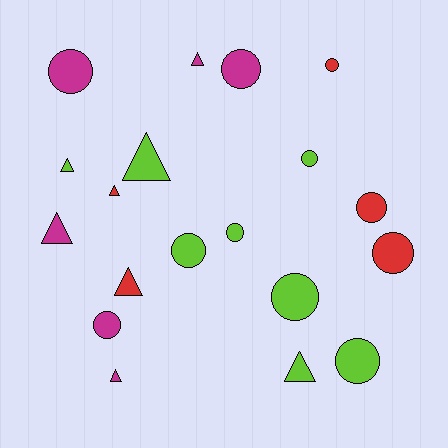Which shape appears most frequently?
Circle, with 11 objects.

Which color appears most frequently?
Lime, with 8 objects.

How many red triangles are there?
There are 2 red triangles.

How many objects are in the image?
There are 19 objects.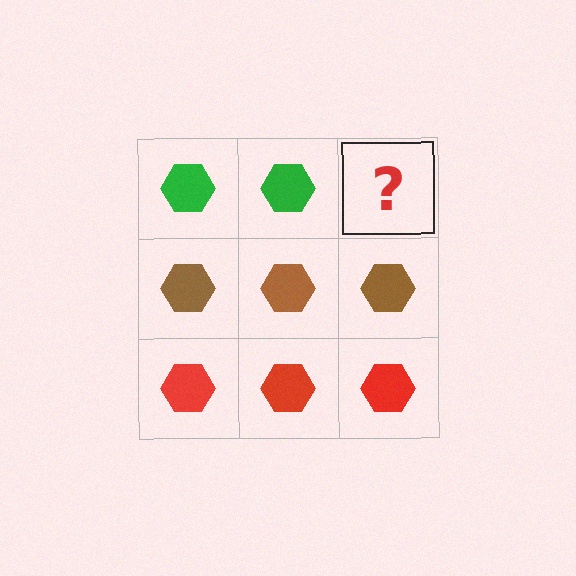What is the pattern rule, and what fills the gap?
The rule is that each row has a consistent color. The gap should be filled with a green hexagon.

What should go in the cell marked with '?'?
The missing cell should contain a green hexagon.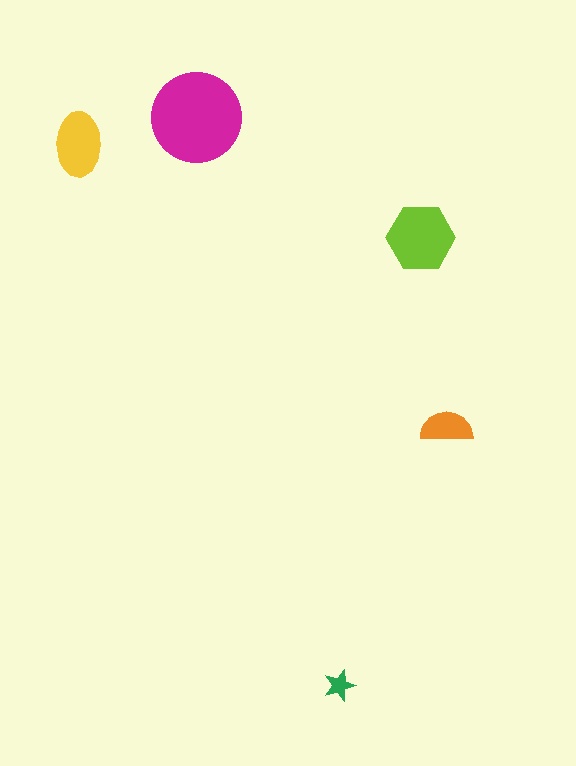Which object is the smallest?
The green star.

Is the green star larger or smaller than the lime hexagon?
Smaller.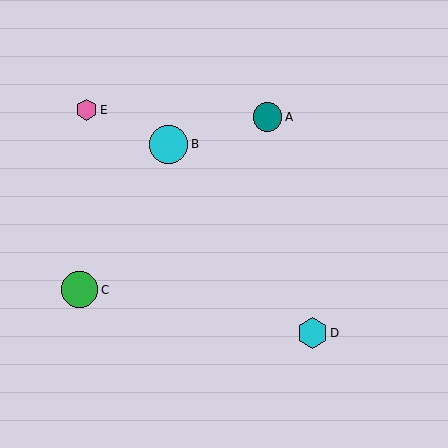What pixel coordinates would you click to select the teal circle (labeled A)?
Click at (268, 117) to select the teal circle A.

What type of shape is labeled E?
Shape E is a pink hexagon.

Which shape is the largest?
The cyan circle (labeled B) is the largest.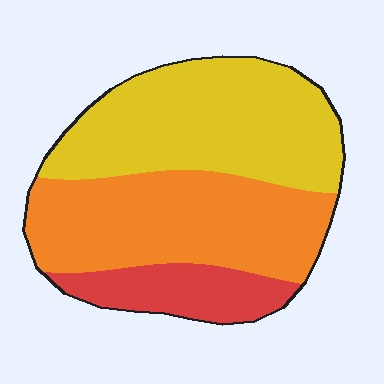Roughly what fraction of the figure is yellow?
Yellow takes up about two fifths (2/5) of the figure.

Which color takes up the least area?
Red, at roughly 15%.